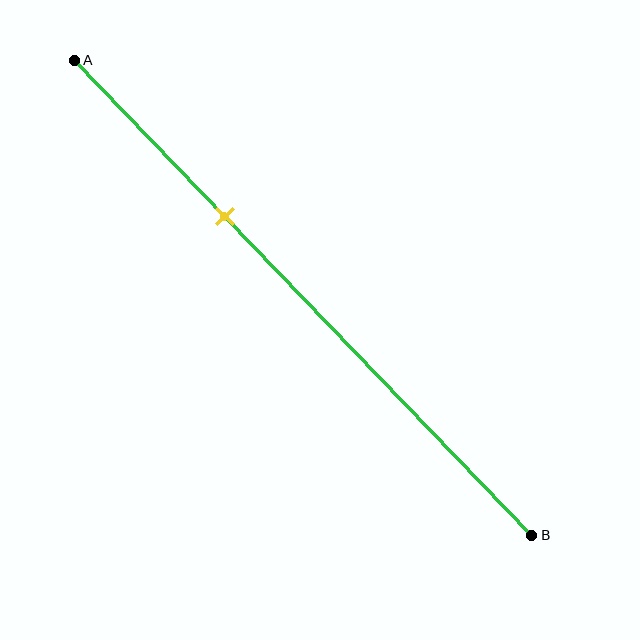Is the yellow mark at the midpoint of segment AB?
No, the mark is at about 35% from A, not at the 50% midpoint.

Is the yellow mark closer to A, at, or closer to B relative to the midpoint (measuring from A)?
The yellow mark is closer to point A than the midpoint of segment AB.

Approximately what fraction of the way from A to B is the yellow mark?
The yellow mark is approximately 35% of the way from A to B.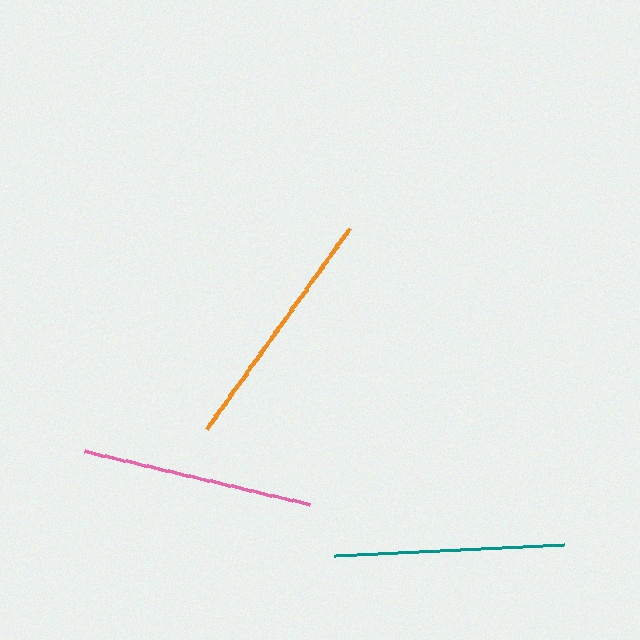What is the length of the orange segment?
The orange segment is approximately 245 pixels long.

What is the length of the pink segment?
The pink segment is approximately 231 pixels long.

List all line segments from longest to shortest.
From longest to shortest: orange, pink, teal.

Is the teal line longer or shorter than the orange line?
The orange line is longer than the teal line.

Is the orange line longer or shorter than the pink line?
The orange line is longer than the pink line.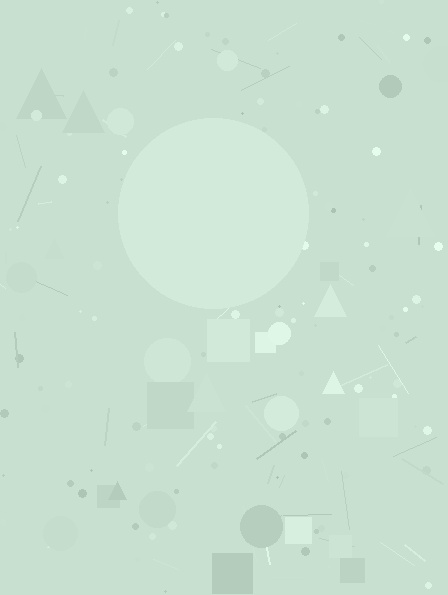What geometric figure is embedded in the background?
A circle is embedded in the background.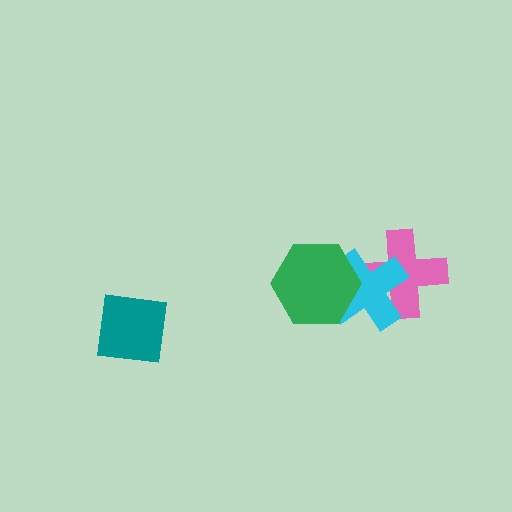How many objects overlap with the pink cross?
1 object overlaps with the pink cross.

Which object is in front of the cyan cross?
The green hexagon is in front of the cyan cross.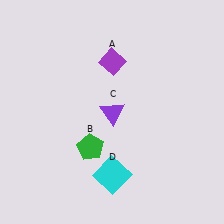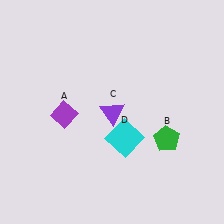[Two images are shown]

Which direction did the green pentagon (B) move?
The green pentagon (B) moved right.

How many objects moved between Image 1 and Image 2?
3 objects moved between the two images.